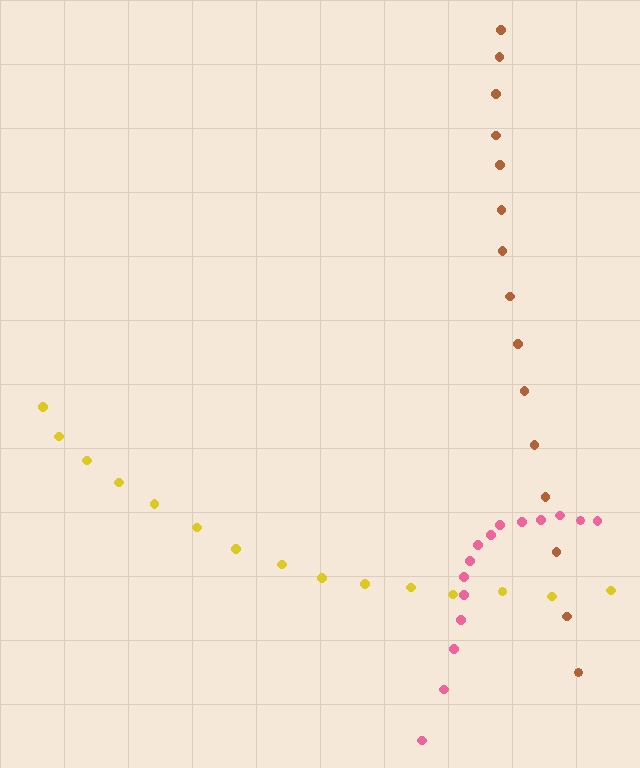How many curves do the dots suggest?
There are 3 distinct paths.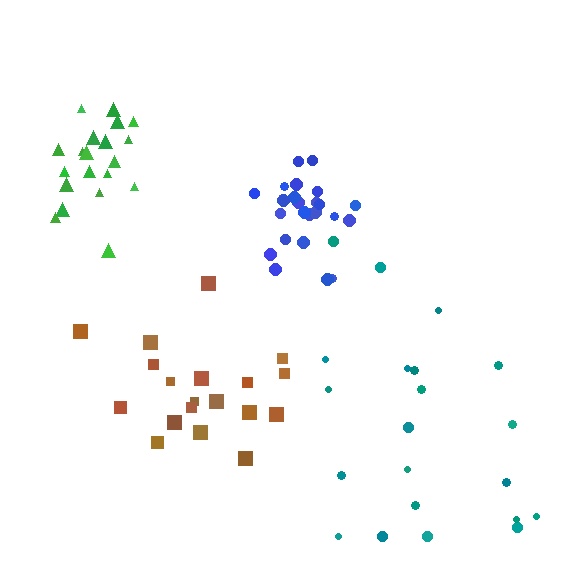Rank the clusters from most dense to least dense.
blue, green, brown, teal.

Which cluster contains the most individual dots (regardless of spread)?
Blue (25).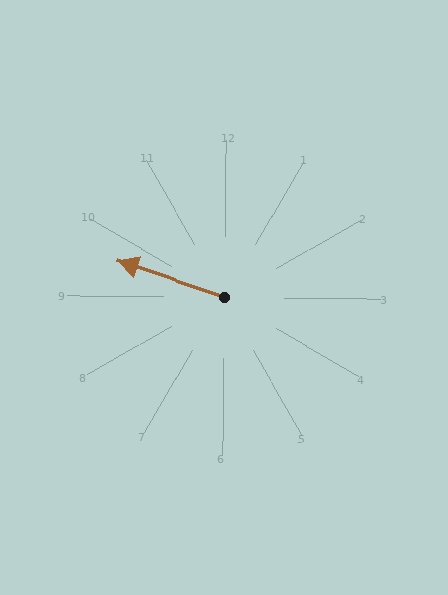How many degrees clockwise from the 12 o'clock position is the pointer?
Approximately 289 degrees.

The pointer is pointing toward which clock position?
Roughly 10 o'clock.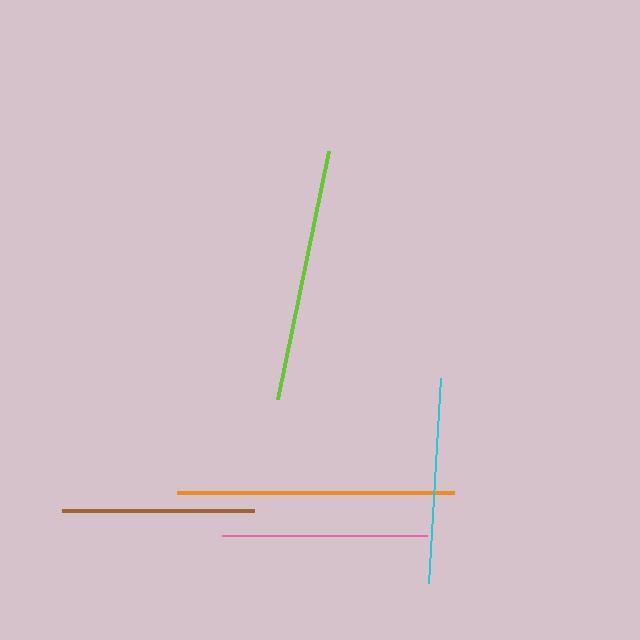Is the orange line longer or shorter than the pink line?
The orange line is longer than the pink line.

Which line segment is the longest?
The orange line is the longest at approximately 276 pixels.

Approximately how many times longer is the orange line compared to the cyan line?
The orange line is approximately 1.3 times the length of the cyan line.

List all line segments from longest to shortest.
From longest to shortest: orange, lime, cyan, pink, brown.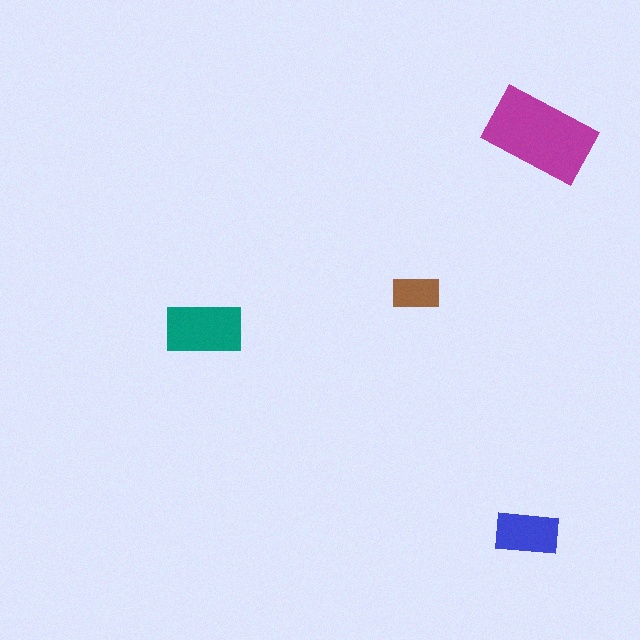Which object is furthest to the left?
The teal rectangle is leftmost.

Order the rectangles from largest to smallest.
the magenta one, the teal one, the blue one, the brown one.